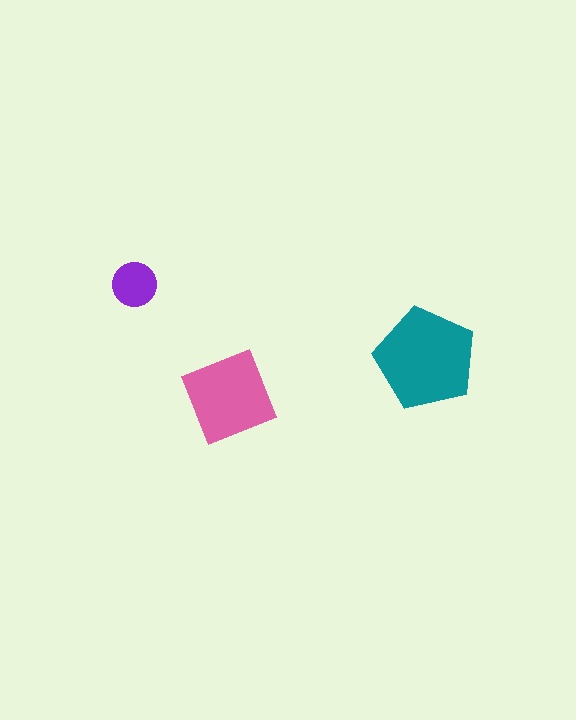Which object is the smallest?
The purple circle.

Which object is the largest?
The teal pentagon.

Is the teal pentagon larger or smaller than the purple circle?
Larger.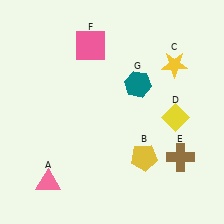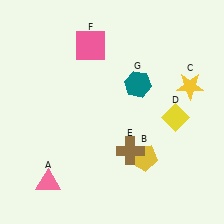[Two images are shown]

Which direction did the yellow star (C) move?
The yellow star (C) moved down.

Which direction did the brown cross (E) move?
The brown cross (E) moved left.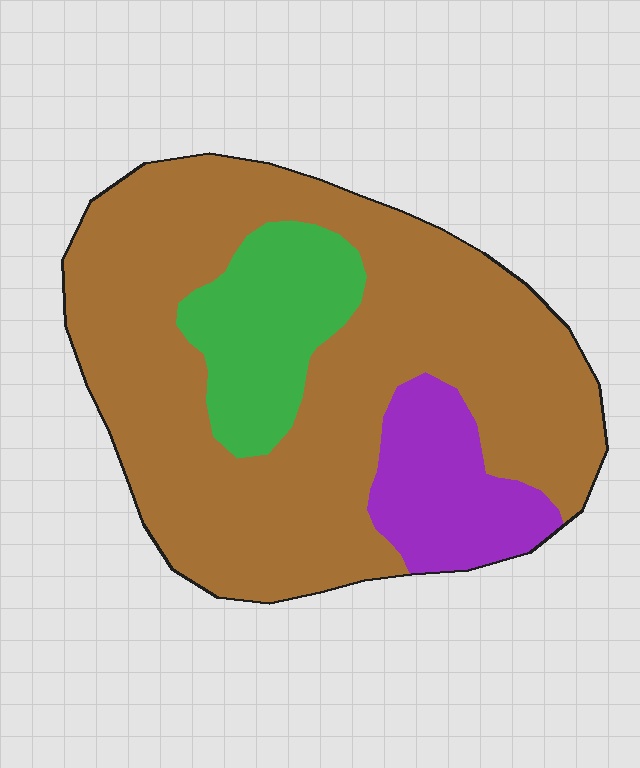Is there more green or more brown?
Brown.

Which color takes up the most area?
Brown, at roughly 70%.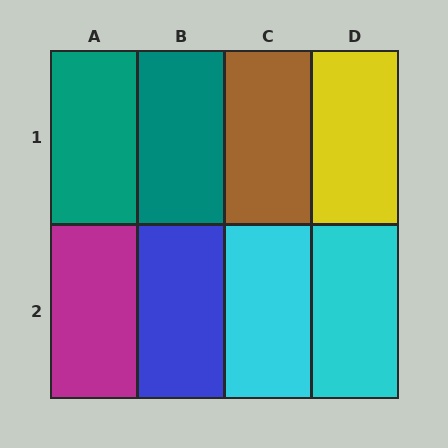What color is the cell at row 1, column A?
Teal.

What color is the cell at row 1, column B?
Teal.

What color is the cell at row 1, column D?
Yellow.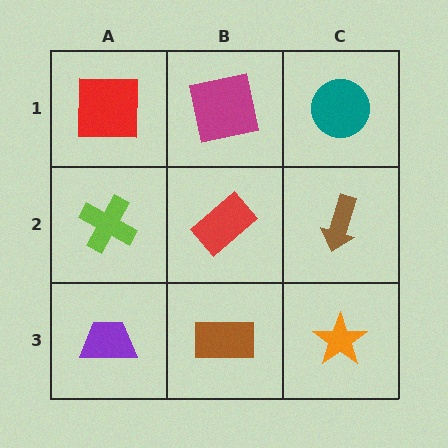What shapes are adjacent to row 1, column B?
A red rectangle (row 2, column B), a red square (row 1, column A), a teal circle (row 1, column C).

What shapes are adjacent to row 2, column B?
A magenta square (row 1, column B), a brown rectangle (row 3, column B), a lime cross (row 2, column A), a brown arrow (row 2, column C).